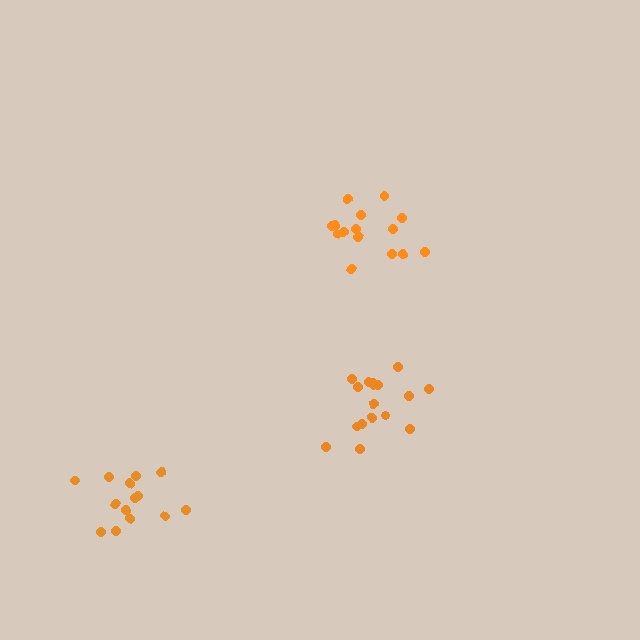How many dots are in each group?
Group 1: 15 dots, Group 2: 17 dots, Group 3: 14 dots (46 total).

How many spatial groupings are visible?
There are 3 spatial groupings.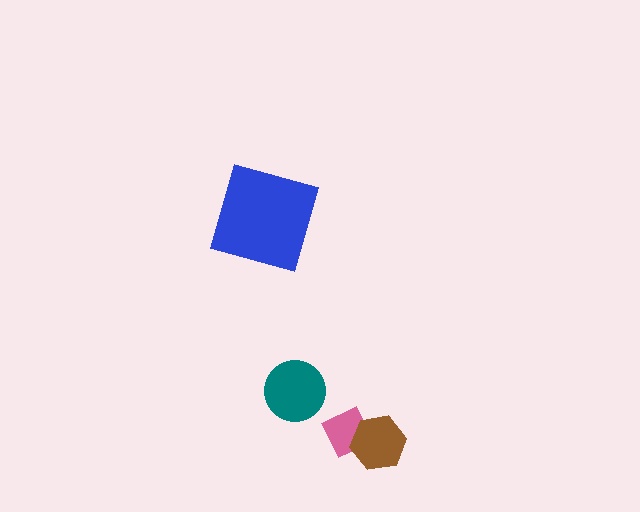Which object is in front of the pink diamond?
The brown hexagon is in front of the pink diamond.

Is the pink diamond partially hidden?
Yes, it is partially covered by another shape.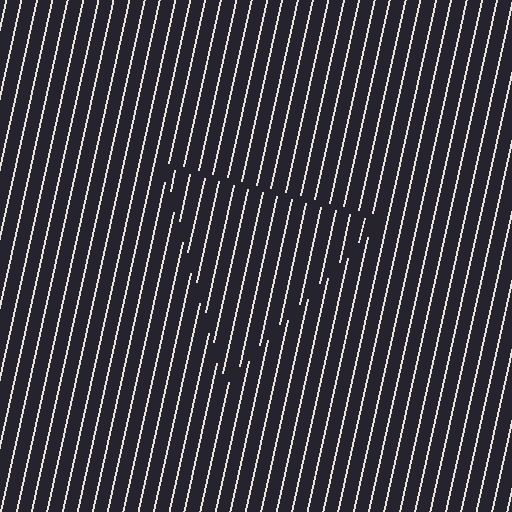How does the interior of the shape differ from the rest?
The interior of the shape contains the same grating, shifted by half a period — the contour is defined by the phase discontinuity where line-ends from the inner and outer gratings abut.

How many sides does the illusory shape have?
3 sides — the line-ends trace a triangle.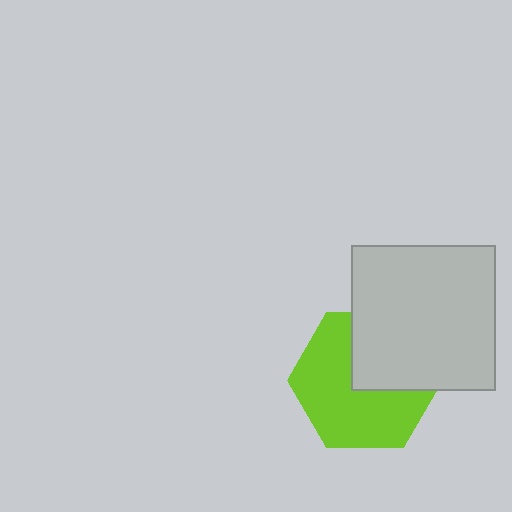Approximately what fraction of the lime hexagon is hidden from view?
Roughly 37% of the lime hexagon is hidden behind the light gray square.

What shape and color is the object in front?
The object in front is a light gray square.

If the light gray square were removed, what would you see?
You would see the complete lime hexagon.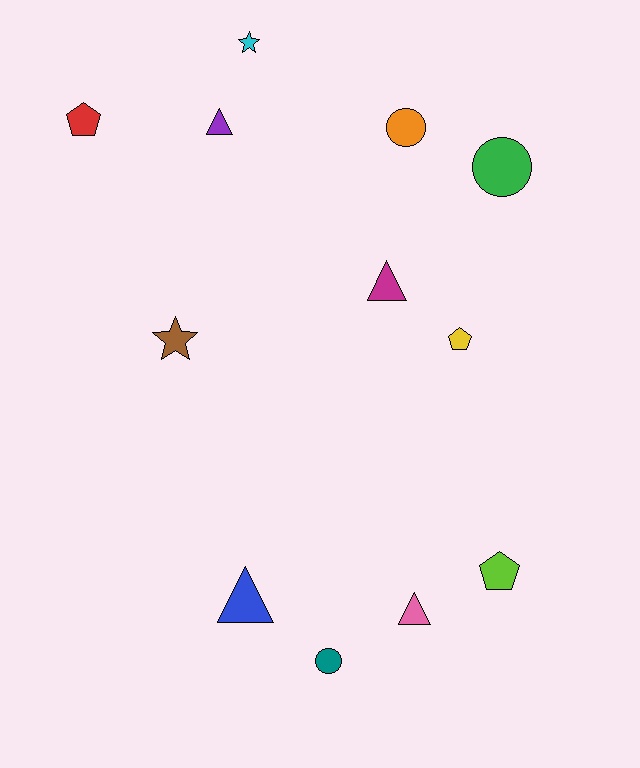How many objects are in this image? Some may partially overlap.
There are 12 objects.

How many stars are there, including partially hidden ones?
There are 2 stars.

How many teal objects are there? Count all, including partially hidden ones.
There is 1 teal object.